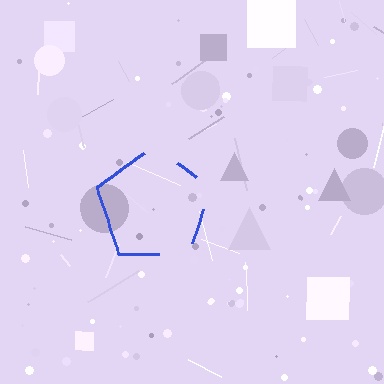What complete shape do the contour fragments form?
The contour fragments form a pentagon.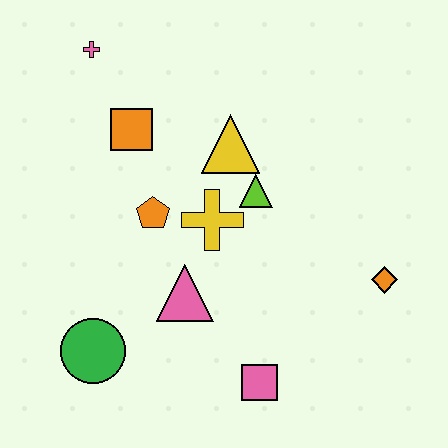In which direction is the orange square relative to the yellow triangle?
The orange square is to the left of the yellow triangle.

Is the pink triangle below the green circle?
No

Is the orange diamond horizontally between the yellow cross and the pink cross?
No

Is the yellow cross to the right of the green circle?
Yes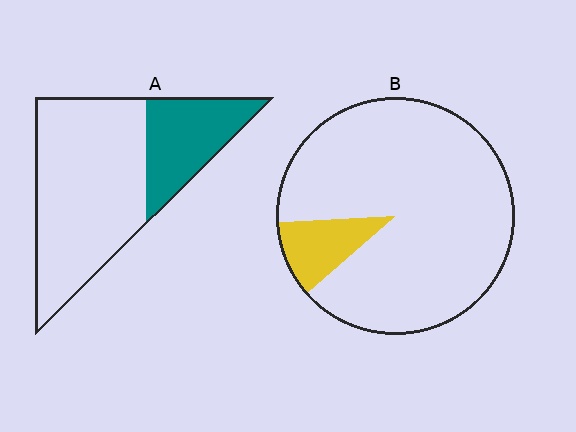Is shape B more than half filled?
No.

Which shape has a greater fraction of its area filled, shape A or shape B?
Shape A.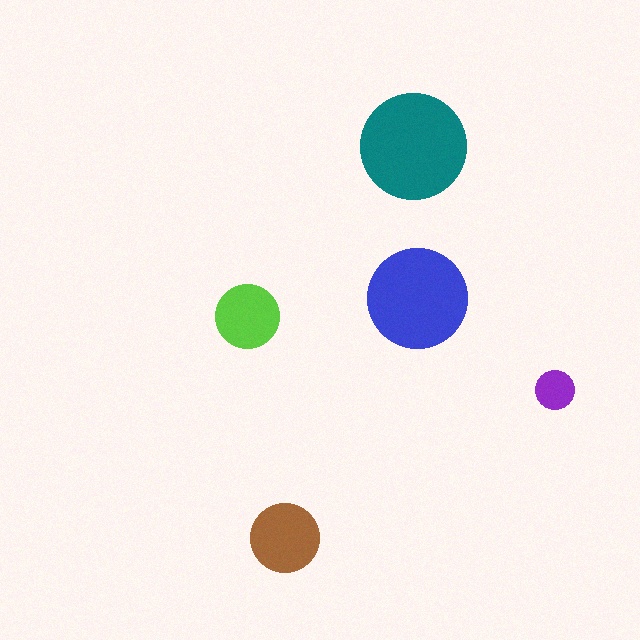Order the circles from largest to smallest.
the teal one, the blue one, the brown one, the lime one, the purple one.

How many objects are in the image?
There are 5 objects in the image.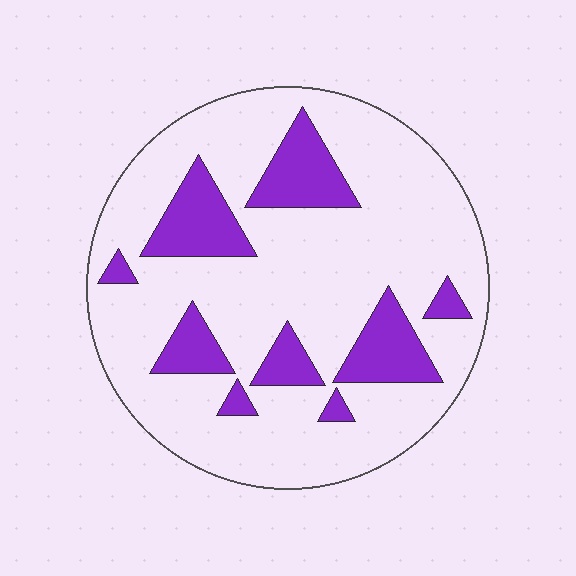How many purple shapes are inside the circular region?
9.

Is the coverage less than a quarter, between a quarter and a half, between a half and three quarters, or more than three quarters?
Less than a quarter.